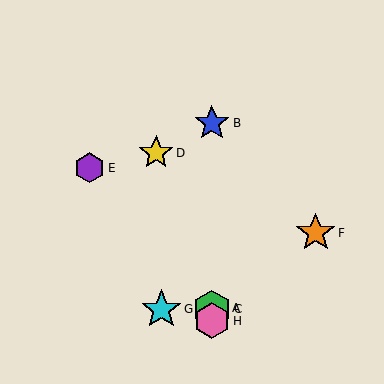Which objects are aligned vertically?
Objects A, B, C, H are aligned vertically.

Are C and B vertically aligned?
Yes, both are at x≈212.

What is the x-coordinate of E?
Object E is at x≈90.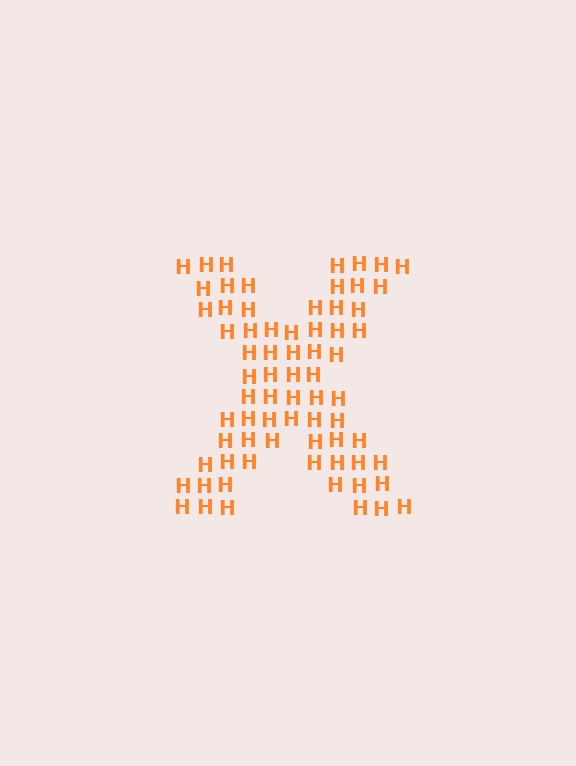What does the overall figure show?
The overall figure shows the letter X.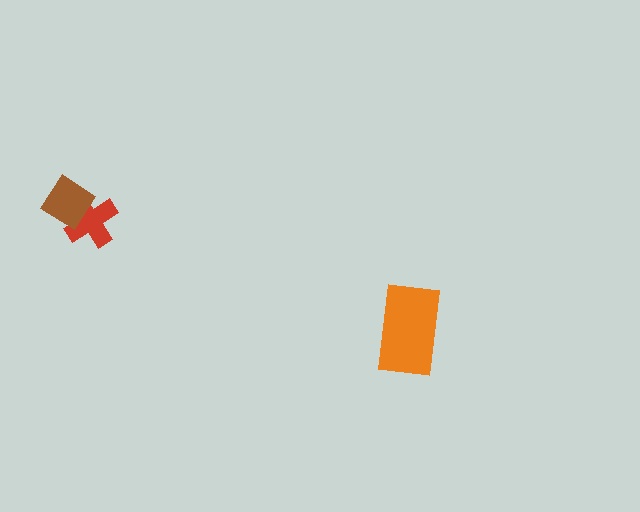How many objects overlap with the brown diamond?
1 object overlaps with the brown diamond.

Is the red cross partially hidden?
Yes, it is partially covered by another shape.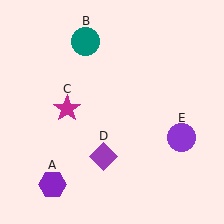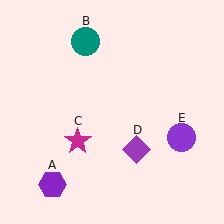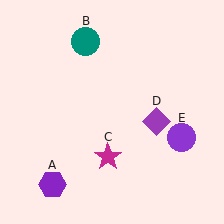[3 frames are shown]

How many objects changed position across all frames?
2 objects changed position: magenta star (object C), purple diamond (object D).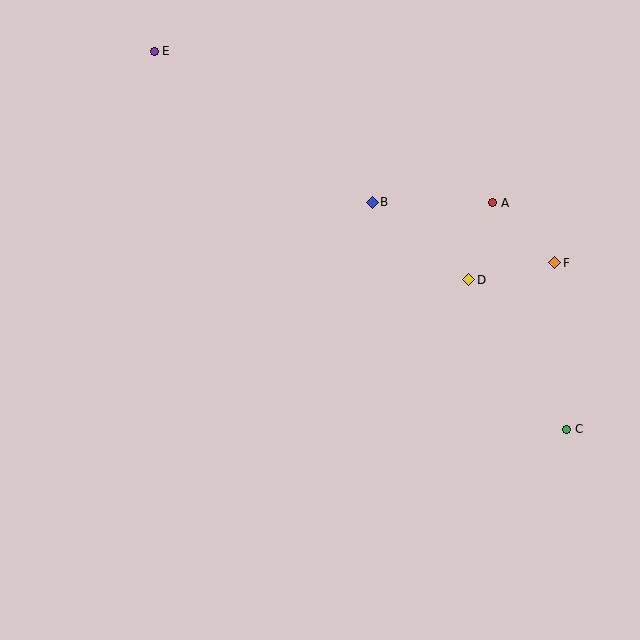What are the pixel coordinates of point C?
Point C is at (567, 429).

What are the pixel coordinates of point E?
Point E is at (154, 51).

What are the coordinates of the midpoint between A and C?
The midpoint between A and C is at (530, 316).